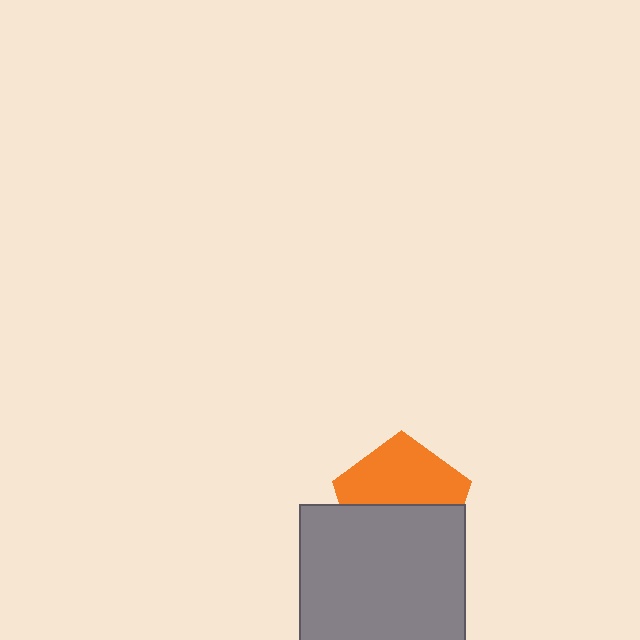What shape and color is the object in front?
The object in front is a gray square.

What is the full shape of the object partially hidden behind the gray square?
The partially hidden object is an orange pentagon.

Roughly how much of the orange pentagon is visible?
About half of it is visible (roughly 50%).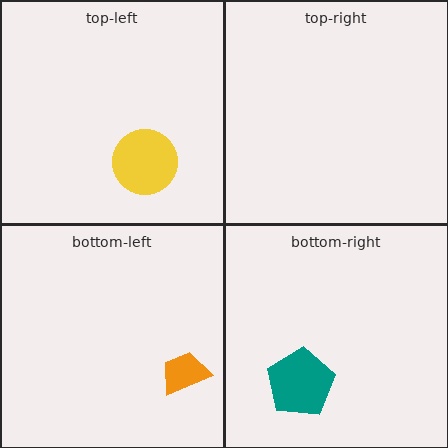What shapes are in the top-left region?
The yellow circle.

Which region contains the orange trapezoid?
The bottom-left region.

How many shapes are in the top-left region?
1.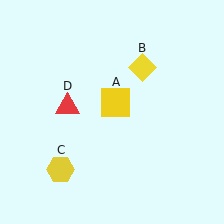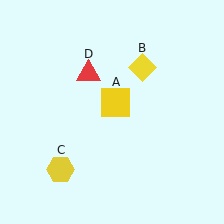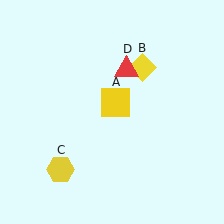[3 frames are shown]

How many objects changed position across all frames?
1 object changed position: red triangle (object D).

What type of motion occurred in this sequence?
The red triangle (object D) rotated clockwise around the center of the scene.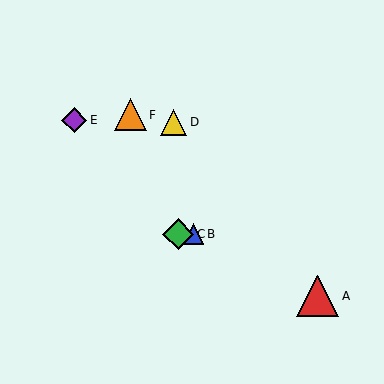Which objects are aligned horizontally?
Objects B, C are aligned horizontally.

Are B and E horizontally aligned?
No, B is at y≈234 and E is at y≈120.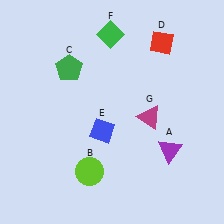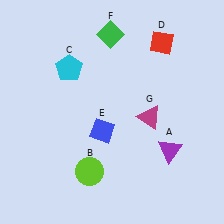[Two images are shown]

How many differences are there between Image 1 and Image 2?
There is 1 difference between the two images.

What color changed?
The pentagon (C) changed from green in Image 1 to cyan in Image 2.